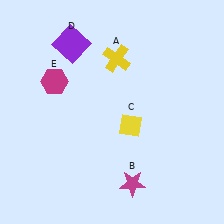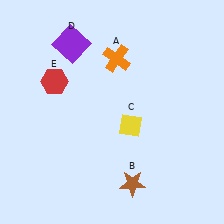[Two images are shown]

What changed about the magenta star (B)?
In Image 1, B is magenta. In Image 2, it changed to brown.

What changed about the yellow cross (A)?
In Image 1, A is yellow. In Image 2, it changed to orange.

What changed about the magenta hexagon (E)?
In Image 1, E is magenta. In Image 2, it changed to red.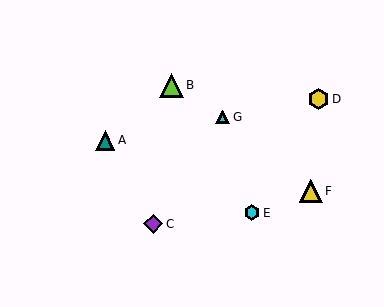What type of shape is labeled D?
Shape D is a yellow hexagon.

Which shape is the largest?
The lime triangle (labeled B) is the largest.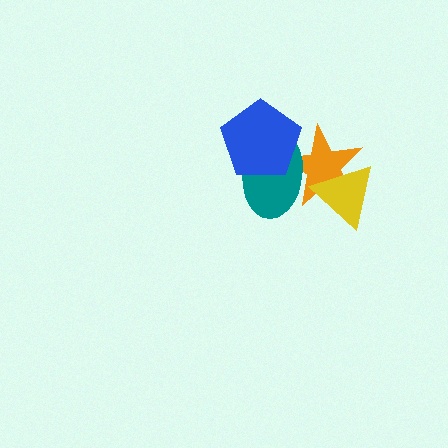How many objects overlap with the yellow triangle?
1 object overlaps with the yellow triangle.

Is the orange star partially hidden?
Yes, it is partially covered by another shape.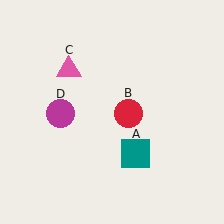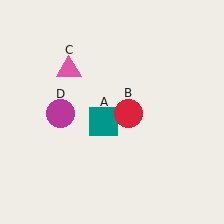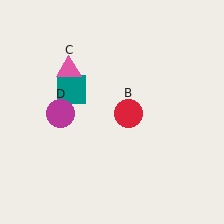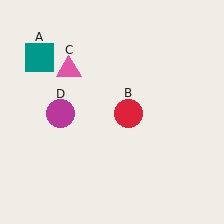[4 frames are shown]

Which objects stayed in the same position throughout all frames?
Red circle (object B) and pink triangle (object C) and magenta circle (object D) remained stationary.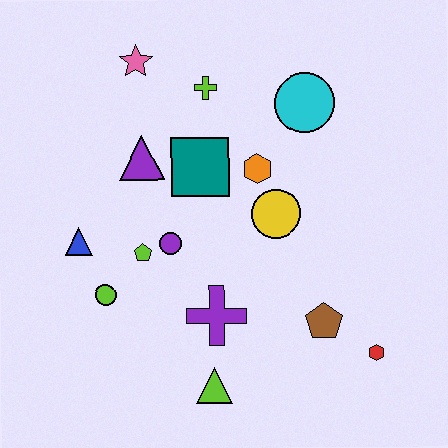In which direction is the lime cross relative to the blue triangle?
The lime cross is above the blue triangle.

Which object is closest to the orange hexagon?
The yellow circle is closest to the orange hexagon.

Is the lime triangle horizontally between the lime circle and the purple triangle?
No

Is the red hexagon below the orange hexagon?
Yes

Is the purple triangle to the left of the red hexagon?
Yes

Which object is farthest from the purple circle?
The red hexagon is farthest from the purple circle.